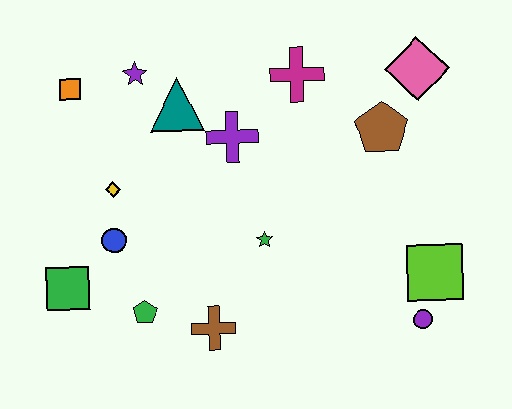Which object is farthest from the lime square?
The orange square is farthest from the lime square.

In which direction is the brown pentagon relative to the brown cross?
The brown pentagon is above the brown cross.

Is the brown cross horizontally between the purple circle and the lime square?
No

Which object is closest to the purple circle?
The lime square is closest to the purple circle.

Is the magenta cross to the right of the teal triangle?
Yes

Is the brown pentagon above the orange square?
No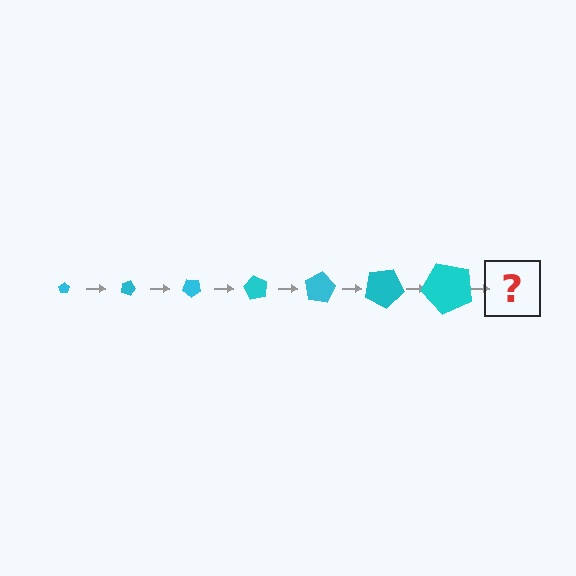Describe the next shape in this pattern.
It should be a pentagon, larger than the previous one and rotated 140 degrees from the start.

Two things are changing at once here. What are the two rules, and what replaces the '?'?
The two rules are that the pentagon grows larger each step and it rotates 20 degrees each step. The '?' should be a pentagon, larger than the previous one and rotated 140 degrees from the start.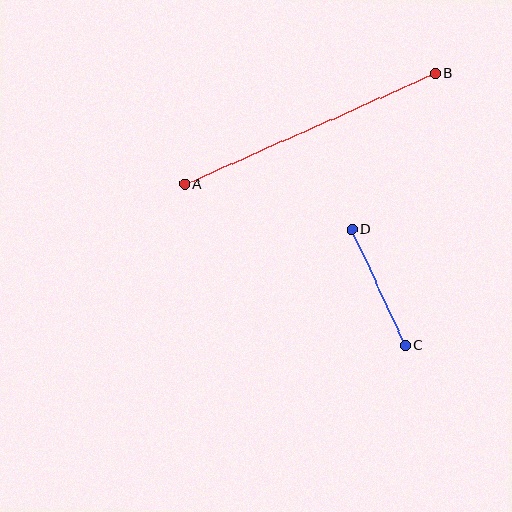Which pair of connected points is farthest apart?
Points A and B are farthest apart.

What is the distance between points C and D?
The distance is approximately 128 pixels.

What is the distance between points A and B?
The distance is approximately 274 pixels.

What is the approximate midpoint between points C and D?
The midpoint is at approximately (379, 287) pixels.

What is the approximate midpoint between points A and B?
The midpoint is at approximately (310, 128) pixels.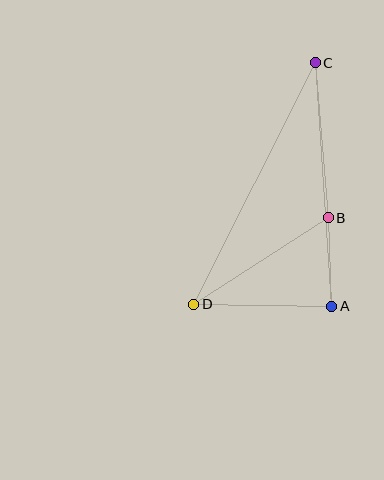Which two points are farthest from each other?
Points C and D are farthest from each other.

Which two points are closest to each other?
Points A and B are closest to each other.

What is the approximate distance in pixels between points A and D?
The distance between A and D is approximately 138 pixels.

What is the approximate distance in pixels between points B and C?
The distance between B and C is approximately 155 pixels.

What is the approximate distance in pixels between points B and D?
The distance between B and D is approximately 160 pixels.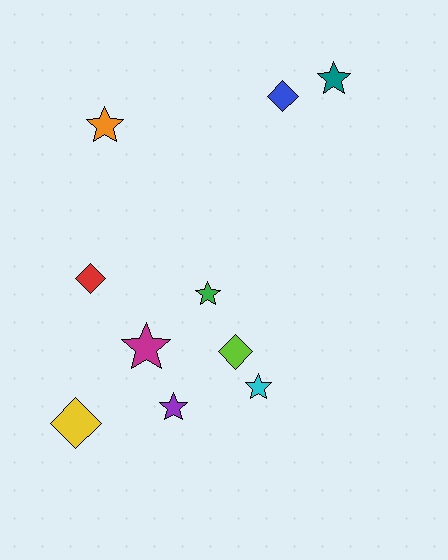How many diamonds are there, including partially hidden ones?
There are 4 diamonds.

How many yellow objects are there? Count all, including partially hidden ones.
There is 1 yellow object.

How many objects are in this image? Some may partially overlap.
There are 10 objects.